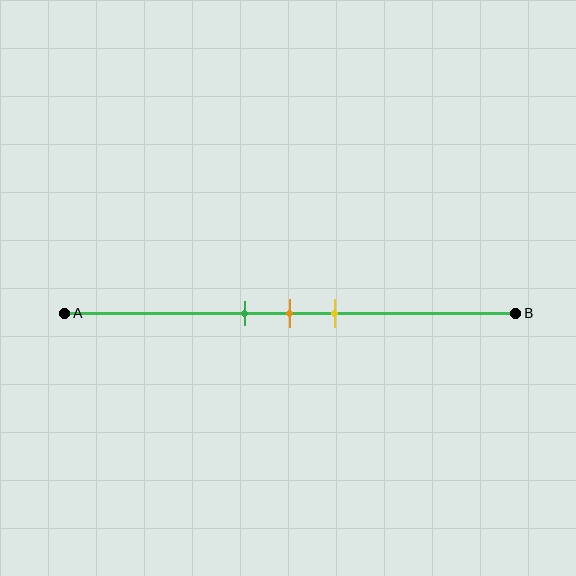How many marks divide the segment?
There are 3 marks dividing the segment.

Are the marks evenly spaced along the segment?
Yes, the marks are approximately evenly spaced.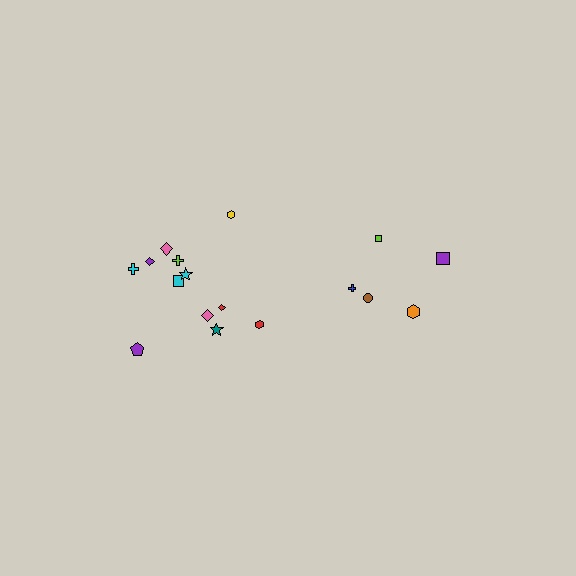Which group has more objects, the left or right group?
The left group.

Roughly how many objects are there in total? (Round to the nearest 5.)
Roughly 15 objects in total.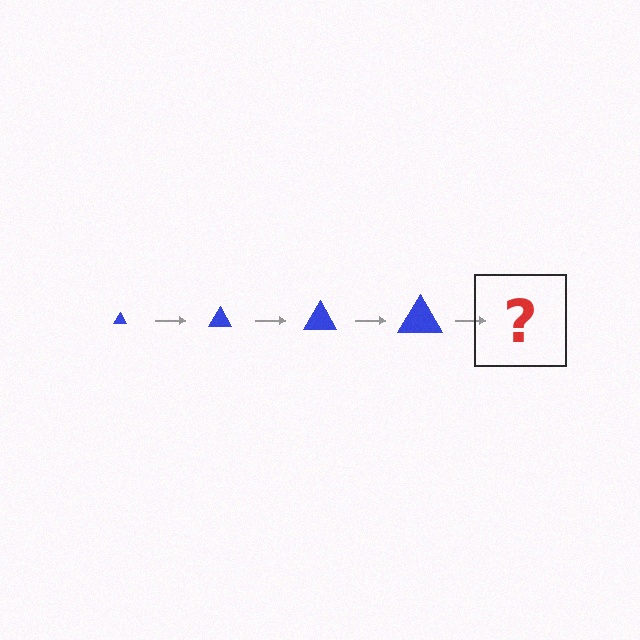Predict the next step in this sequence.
The next step is a blue triangle, larger than the previous one.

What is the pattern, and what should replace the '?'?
The pattern is that the triangle gets progressively larger each step. The '?' should be a blue triangle, larger than the previous one.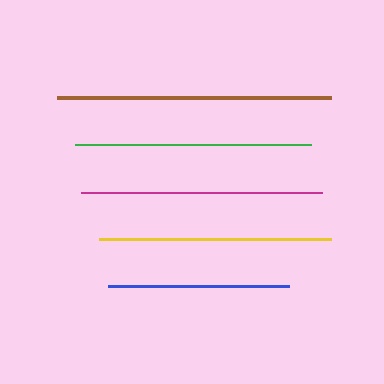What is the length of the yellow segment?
The yellow segment is approximately 232 pixels long.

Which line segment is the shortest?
The blue line is the shortest at approximately 180 pixels.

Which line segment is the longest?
The brown line is the longest at approximately 274 pixels.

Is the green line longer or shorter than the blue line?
The green line is longer than the blue line.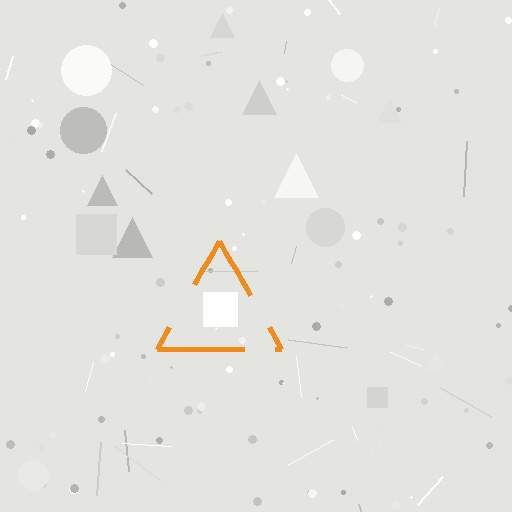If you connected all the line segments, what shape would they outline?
They would outline a triangle.